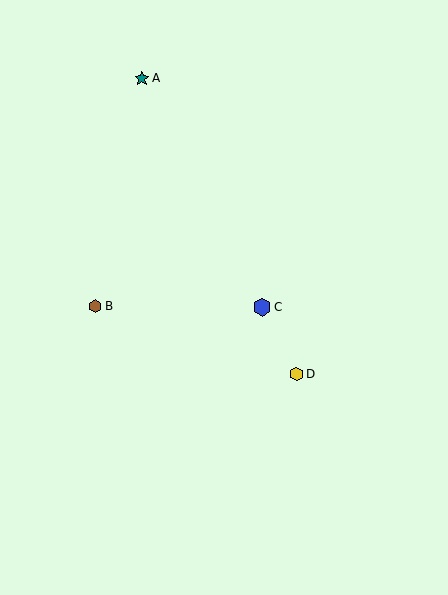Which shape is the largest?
The blue hexagon (labeled C) is the largest.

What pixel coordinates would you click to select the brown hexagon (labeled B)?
Click at (95, 306) to select the brown hexagon B.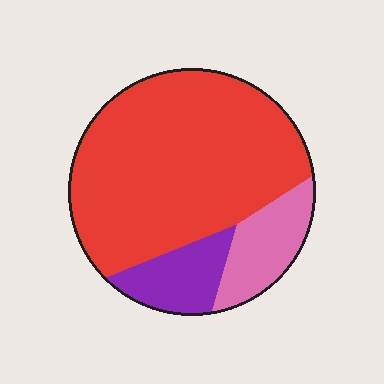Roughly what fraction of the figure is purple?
Purple covers roughly 15% of the figure.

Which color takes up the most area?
Red, at roughly 70%.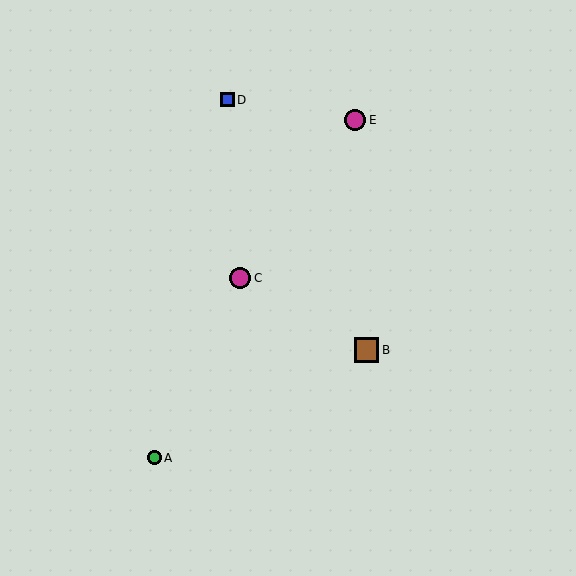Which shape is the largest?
The brown square (labeled B) is the largest.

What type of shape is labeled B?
Shape B is a brown square.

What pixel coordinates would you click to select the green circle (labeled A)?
Click at (154, 458) to select the green circle A.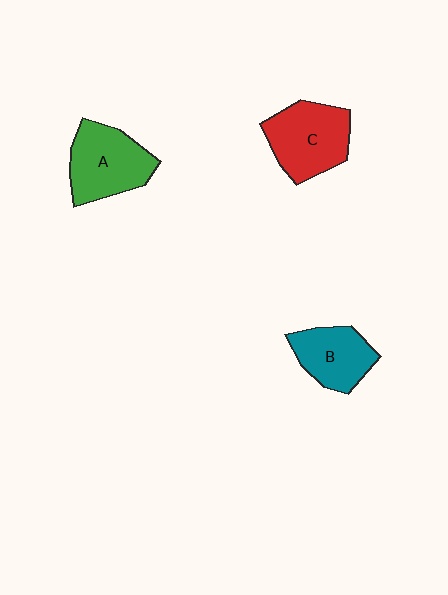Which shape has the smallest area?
Shape B (teal).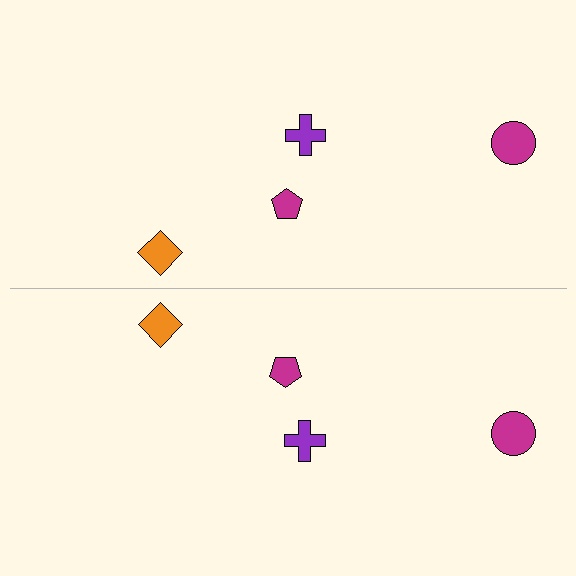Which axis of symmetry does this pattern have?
The pattern has a horizontal axis of symmetry running through the center of the image.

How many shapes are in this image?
There are 8 shapes in this image.